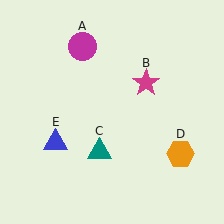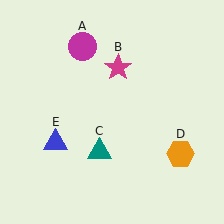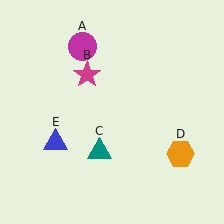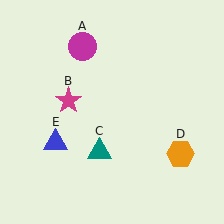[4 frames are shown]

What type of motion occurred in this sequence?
The magenta star (object B) rotated counterclockwise around the center of the scene.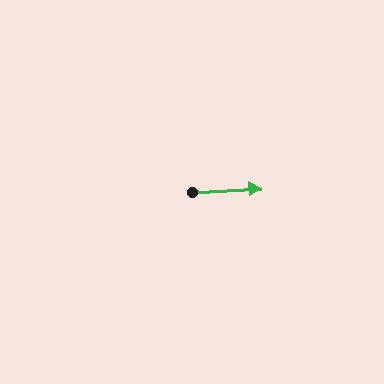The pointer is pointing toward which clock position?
Roughly 3 o'clock.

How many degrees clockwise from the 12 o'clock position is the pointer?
Approximately 87 degrees.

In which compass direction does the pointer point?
East.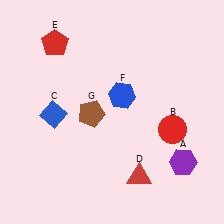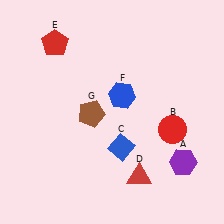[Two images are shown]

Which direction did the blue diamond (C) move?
The blue diamond (C) moved right.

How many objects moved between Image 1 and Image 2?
1 object moved between the two images.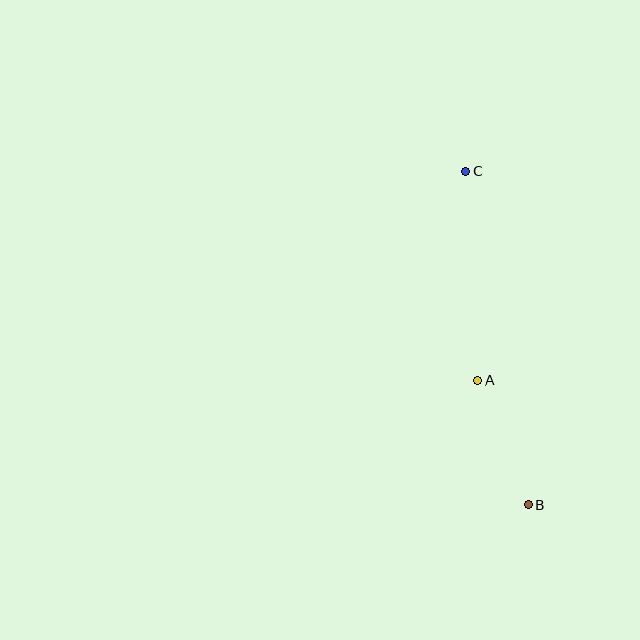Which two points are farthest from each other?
Points B and C are farthest from each other.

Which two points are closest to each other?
Points A and B are closest to each other.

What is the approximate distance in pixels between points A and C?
The distance between A and C is approximately 210 pixels.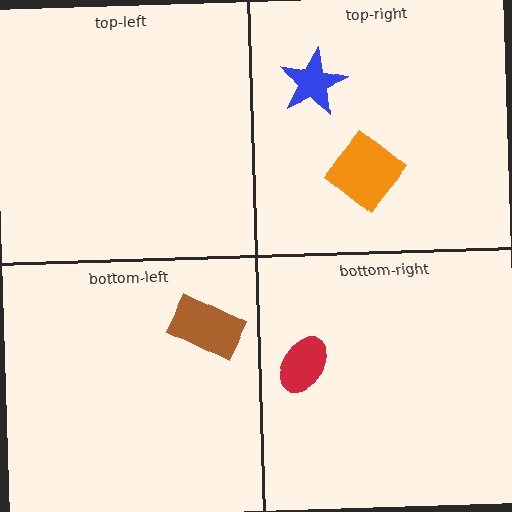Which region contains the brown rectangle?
The bottom-left region.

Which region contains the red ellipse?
The bottom-right region.